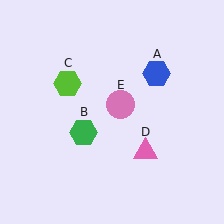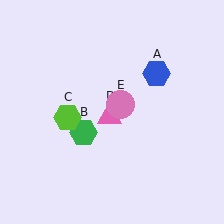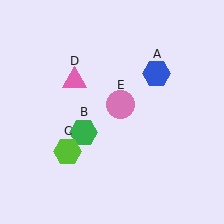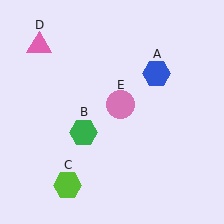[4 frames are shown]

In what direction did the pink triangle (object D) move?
The pink triangle (object D) moved up and to the left.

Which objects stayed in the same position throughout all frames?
Blue hexagon (object A) and green hexagon (object B) and pink circle (object E) remained stationary.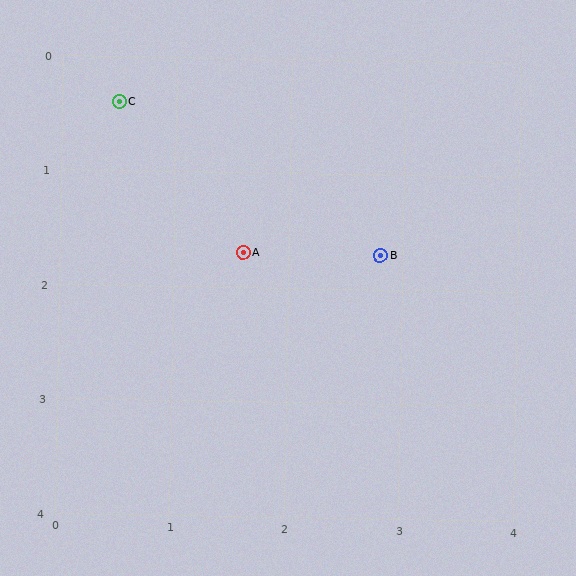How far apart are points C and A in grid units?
Points C and A are about 1.7 grid units apart.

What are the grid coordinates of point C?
Point C is at approximately (0.5, 0.4).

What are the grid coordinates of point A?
Point A is at approximately (1.6, 1.7).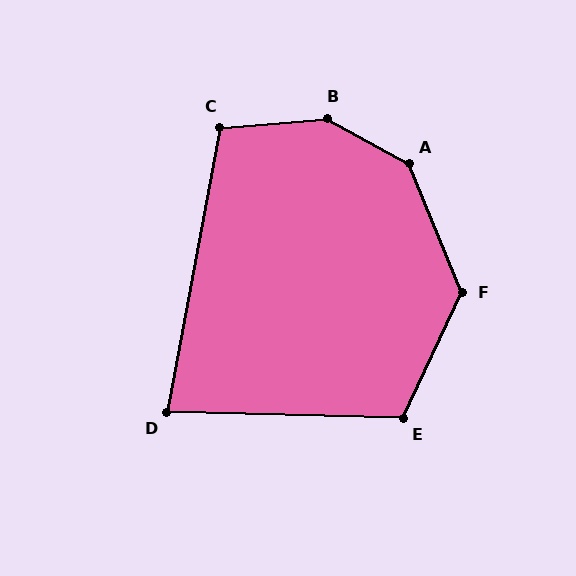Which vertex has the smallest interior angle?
D, at approximately 81 degrees.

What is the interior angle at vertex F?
Approximately 133 degrees (obtuse).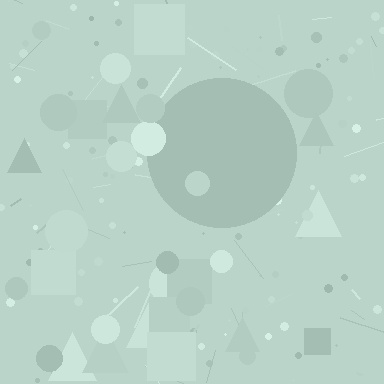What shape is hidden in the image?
A circle is hidden in the image.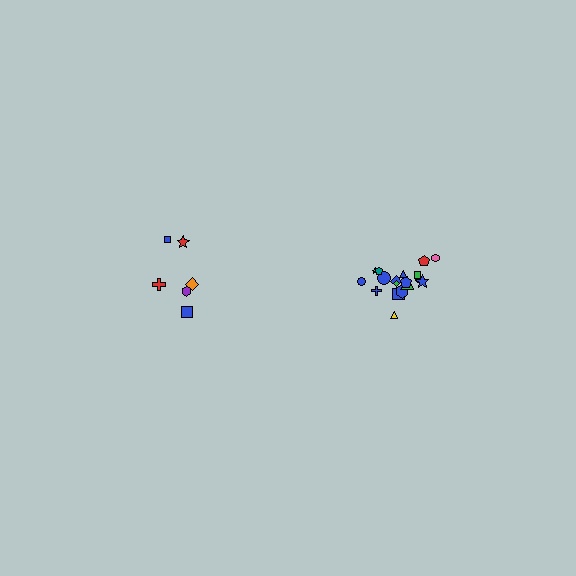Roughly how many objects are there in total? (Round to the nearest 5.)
Roughly 25 objects in total.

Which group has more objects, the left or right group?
The right group.